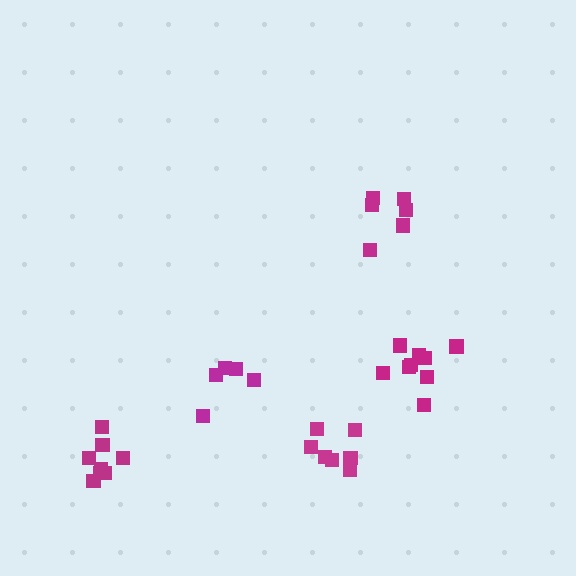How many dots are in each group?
Group 1: 9 dots, Group 2: 5 dots, Group 3: 8 dots, Group 4: 6 dots, Group 5: 7 dots (35 total).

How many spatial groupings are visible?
There are 5 spatial groupings.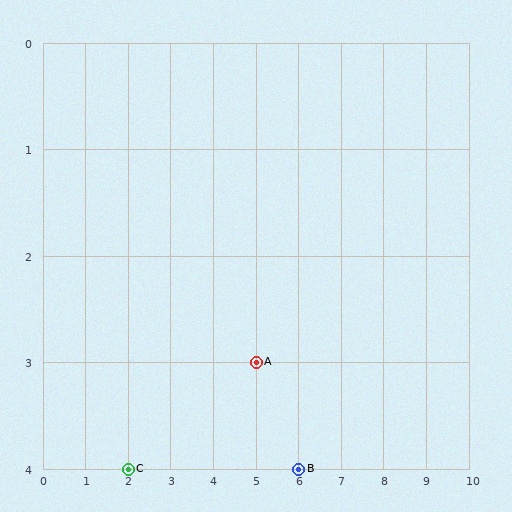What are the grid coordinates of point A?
Point A is at grid coordinates (5, 3).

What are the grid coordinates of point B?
Point B is at grid coordinates (6, 4).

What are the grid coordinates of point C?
Point C is at grid coordinates (2, 4).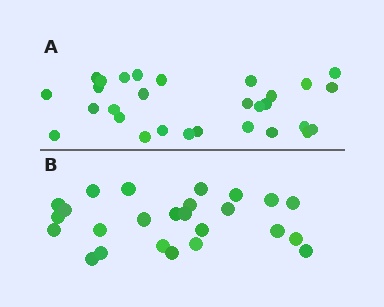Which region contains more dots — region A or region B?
Region A (the top region) has more dots.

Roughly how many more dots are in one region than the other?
Region A has about 4 more dots than region B.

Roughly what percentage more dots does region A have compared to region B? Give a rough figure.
About 15% more.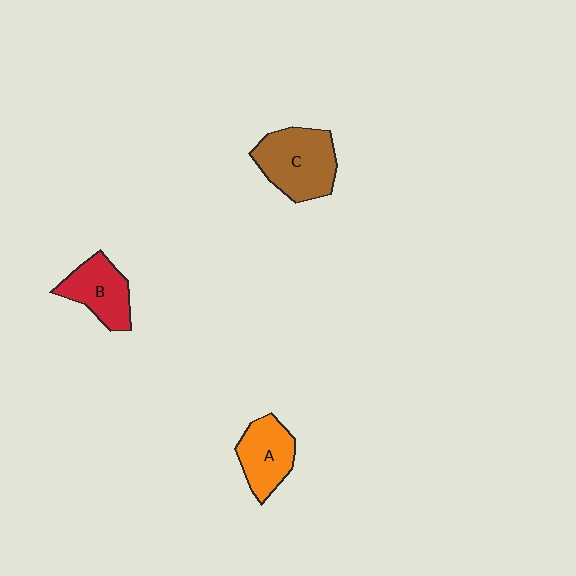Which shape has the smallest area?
Shape B (red).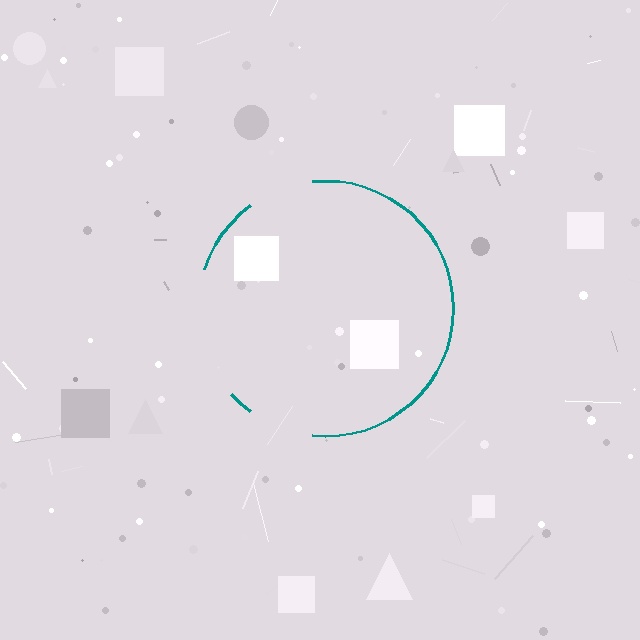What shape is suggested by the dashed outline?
The dashed outline suggests a circle.